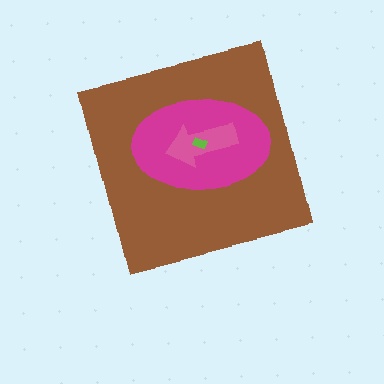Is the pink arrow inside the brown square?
Yes.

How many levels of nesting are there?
4.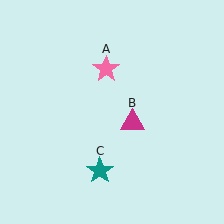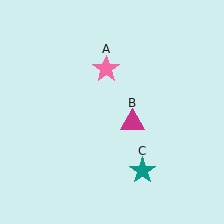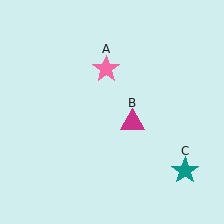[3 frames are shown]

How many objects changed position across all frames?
1 object changed position: teal star (object C).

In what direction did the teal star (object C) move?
The teal star (object C) moved right.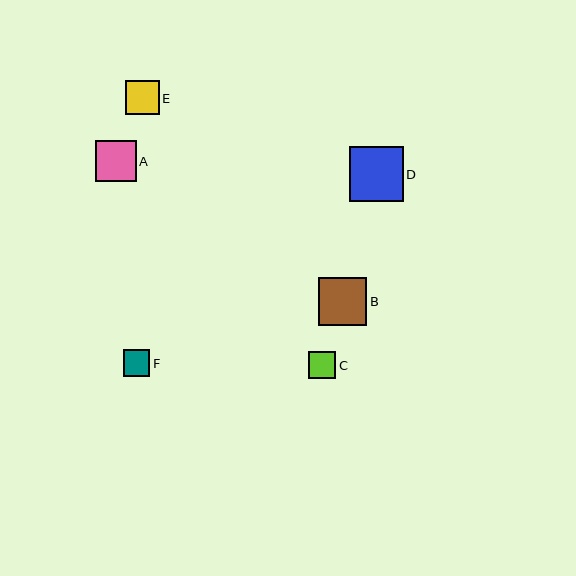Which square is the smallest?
Square F is the smallest with a size of approximately 26 pixels.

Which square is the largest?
Square D is the largest with a size of approximately 54 pixels.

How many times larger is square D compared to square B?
Square D is approximately 1.1 times the size of square B.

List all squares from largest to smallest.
From largest to smallest: D, B, A, E, C, F.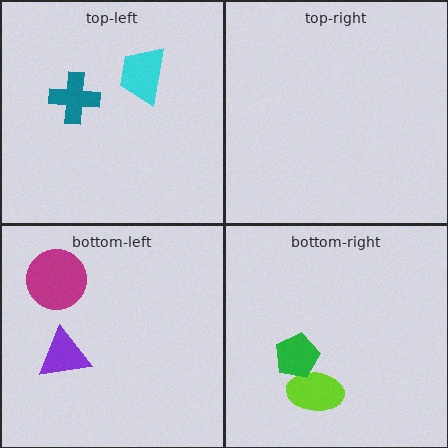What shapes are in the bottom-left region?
The magenta circle, the purple triangle.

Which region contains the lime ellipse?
The bottom-right region.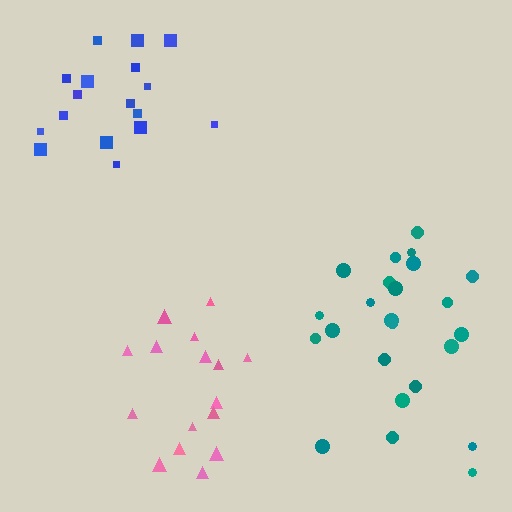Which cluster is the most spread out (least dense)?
Teal.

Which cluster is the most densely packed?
Blue.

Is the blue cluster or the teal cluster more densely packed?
Blue.